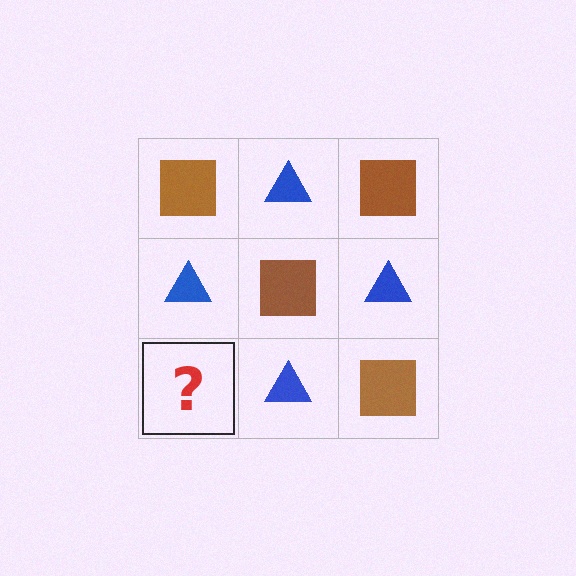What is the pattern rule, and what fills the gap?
The rule is that it alternates brown square and blue triangle in a checkerboard pattern. The gap should be filled with a brown square.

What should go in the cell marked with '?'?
The missing cell should contain a brown square.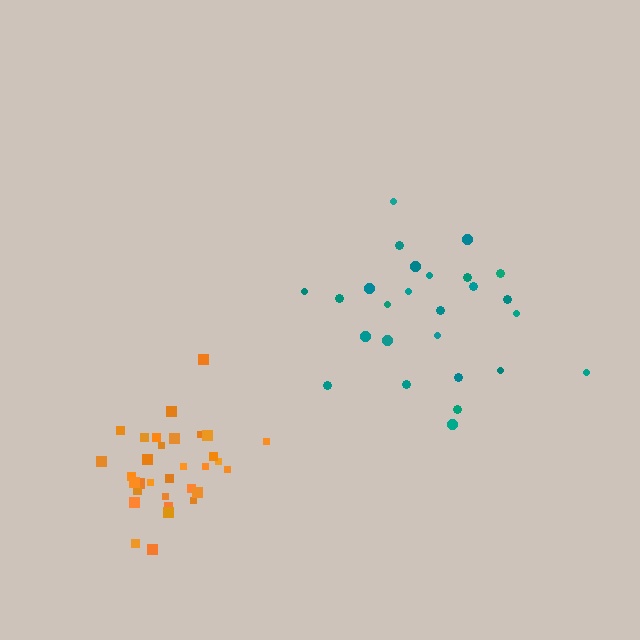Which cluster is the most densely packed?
Orange.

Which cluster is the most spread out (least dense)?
Teal.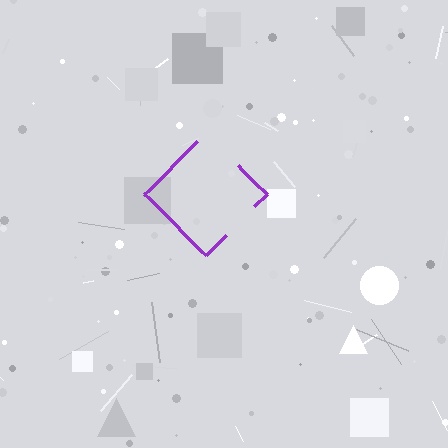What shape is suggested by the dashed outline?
The dashed outline suggests a diamond.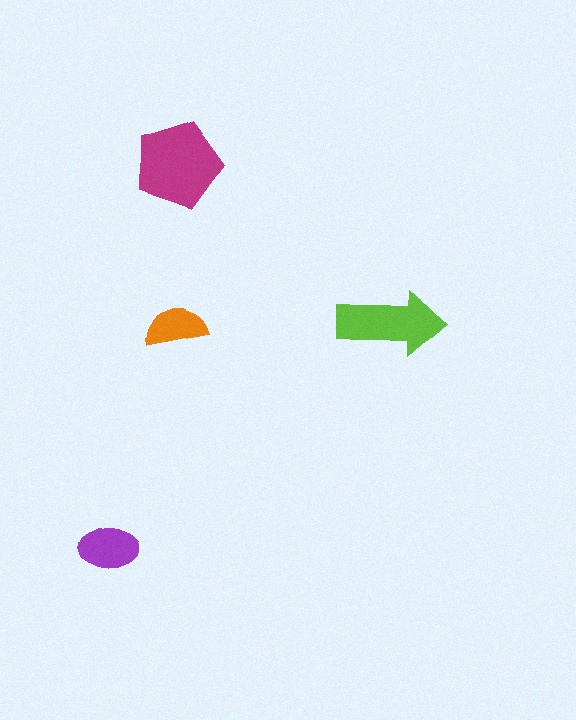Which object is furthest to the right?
The lime arrow is rightmost.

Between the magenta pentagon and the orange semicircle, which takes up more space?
The magenta pentagon.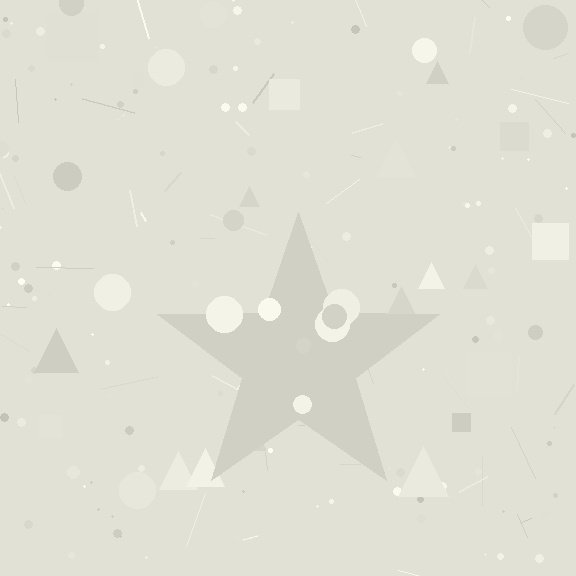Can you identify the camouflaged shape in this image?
The camouflaged shape is a star.